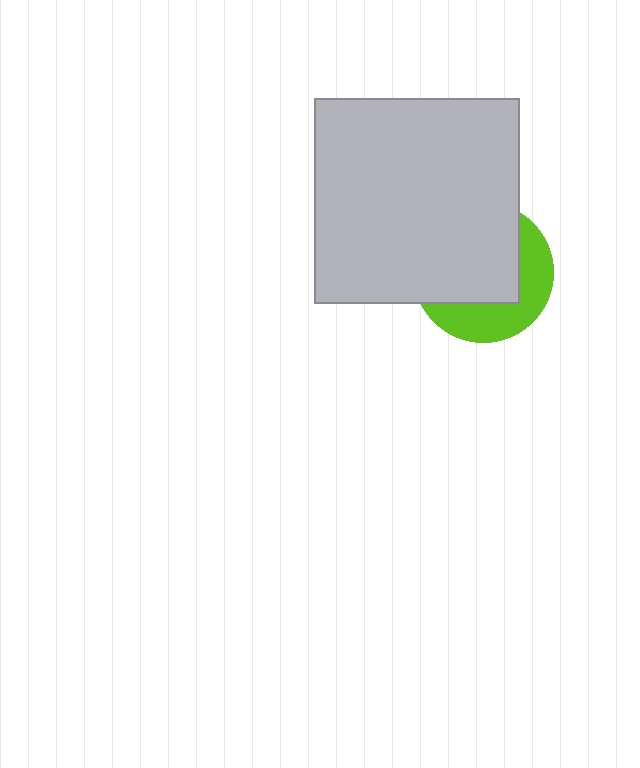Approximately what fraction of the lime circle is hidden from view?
Roughly 61% of the lime circle is hidden behind the light gray square.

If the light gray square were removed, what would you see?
You would see the complete lime circle.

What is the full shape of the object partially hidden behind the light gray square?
The partially hidden object is a lime circle.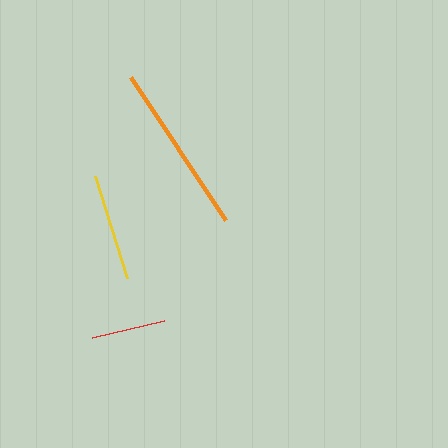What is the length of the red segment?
The red segment is approximately 74 pixels long.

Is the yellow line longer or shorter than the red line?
The yellow line is longer than the red line.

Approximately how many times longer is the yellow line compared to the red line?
The yellow line is approximately 1.5 times the length of the red line.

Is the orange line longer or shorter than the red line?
The orange line is longer than the red line.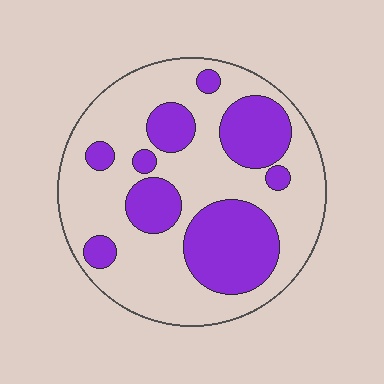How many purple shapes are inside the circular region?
9.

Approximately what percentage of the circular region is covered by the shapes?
Approximately 35%.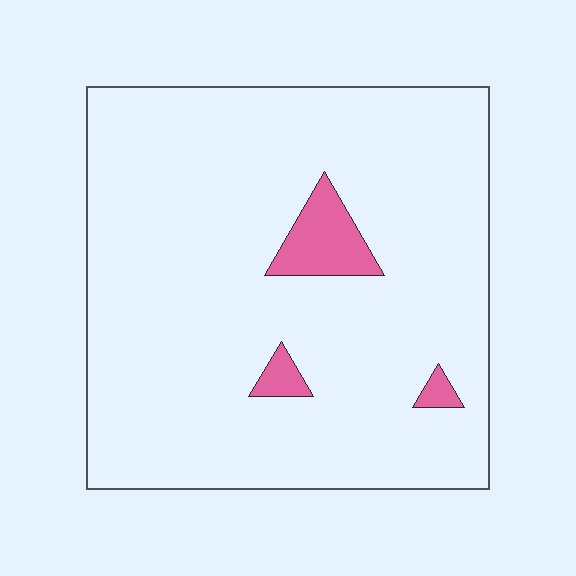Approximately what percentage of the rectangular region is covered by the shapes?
Approximately 5%.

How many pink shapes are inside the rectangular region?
3.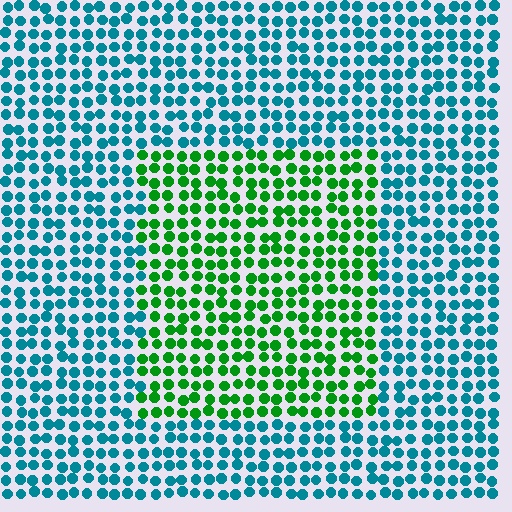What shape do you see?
I see a rectangle.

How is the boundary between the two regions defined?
The boundary is defined purely by a slight shift in hue (about 59 degrees). Spacing, size, and orientation are identical on both sides.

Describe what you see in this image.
The image is filled with small teal elements in a uniform arrangement. A rectangle-shaped region is visible where the elements are tinted to a slightly different hue, forming a subtle color boundary.